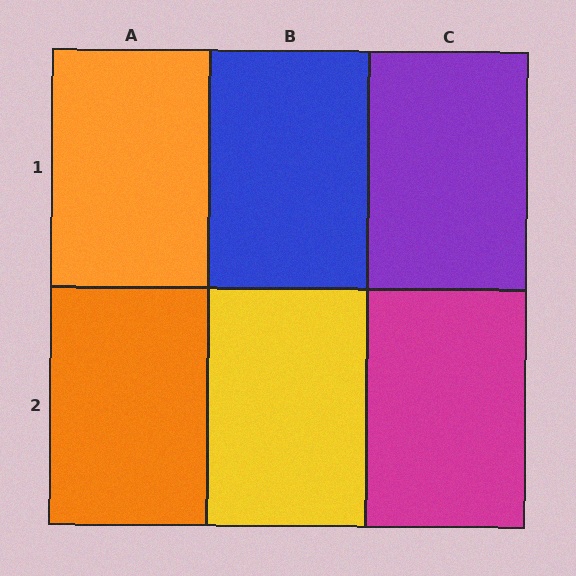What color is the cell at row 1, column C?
Purple.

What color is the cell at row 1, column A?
Orange.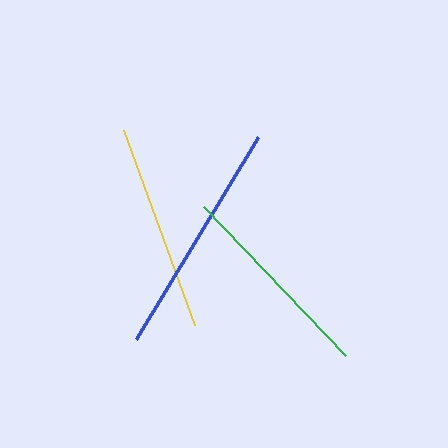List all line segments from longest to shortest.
From longest to shortest: blue, yellow, green.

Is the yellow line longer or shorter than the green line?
The yellow line is longer than the green line.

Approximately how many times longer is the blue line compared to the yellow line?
The blue line is approximately 1.1 times the length of the yellow line.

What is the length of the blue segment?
The blue segment is approximately 237 pixels long.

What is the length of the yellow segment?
The yellow segment is approximately 207 pixels long.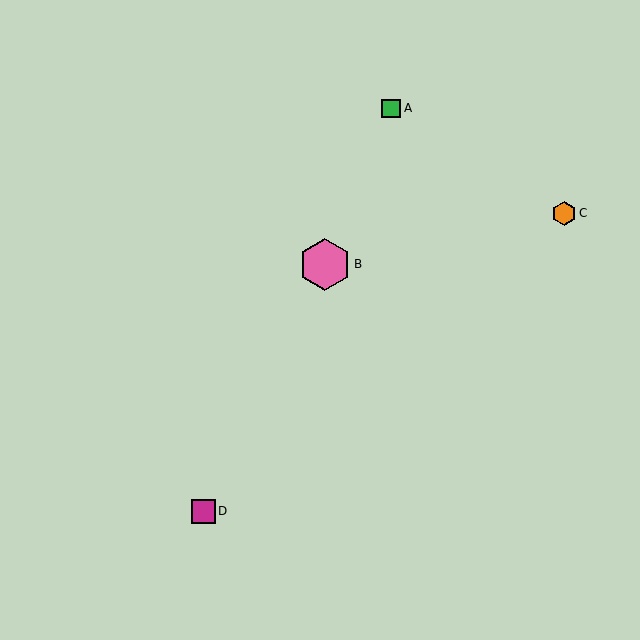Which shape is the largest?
The pink hexagon (labeled B) is the largest.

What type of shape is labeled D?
Shape D is a magenta square.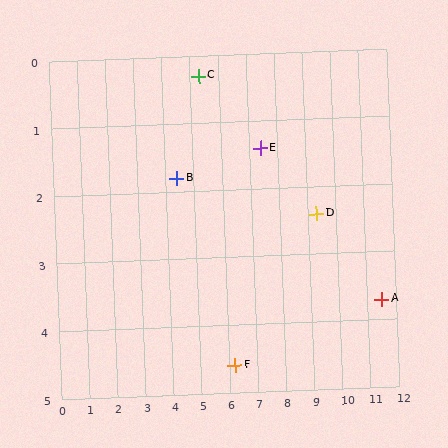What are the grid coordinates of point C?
Point C is at approximately (5.3, 0.3).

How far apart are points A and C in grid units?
Points A and C are about 7.1 grid units apart.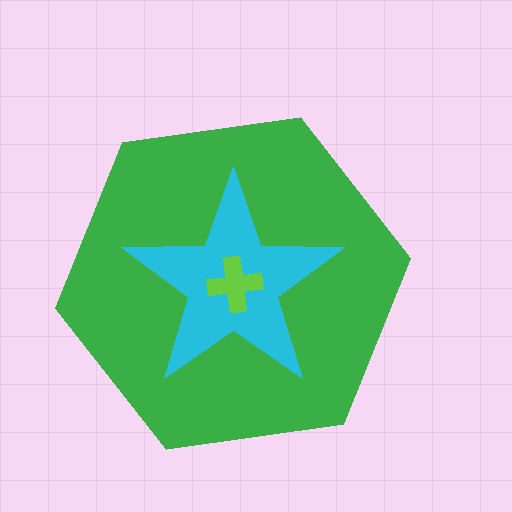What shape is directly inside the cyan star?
The lime cross.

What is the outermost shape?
The green hexagon.